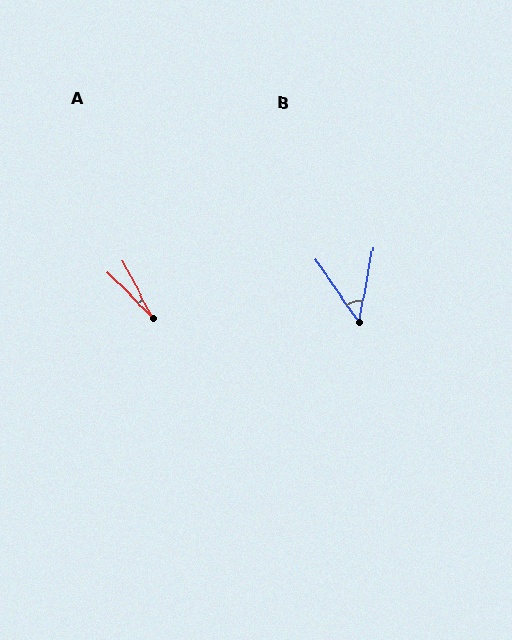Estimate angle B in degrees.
Approximately 46 degrees.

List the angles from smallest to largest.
A (17°), B (46°).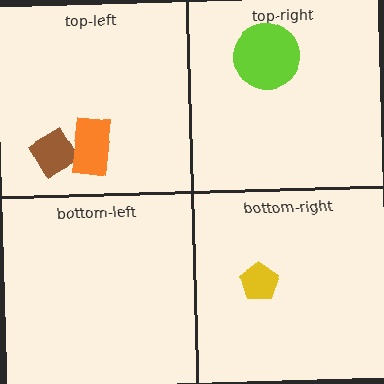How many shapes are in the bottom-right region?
1.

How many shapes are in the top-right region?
1.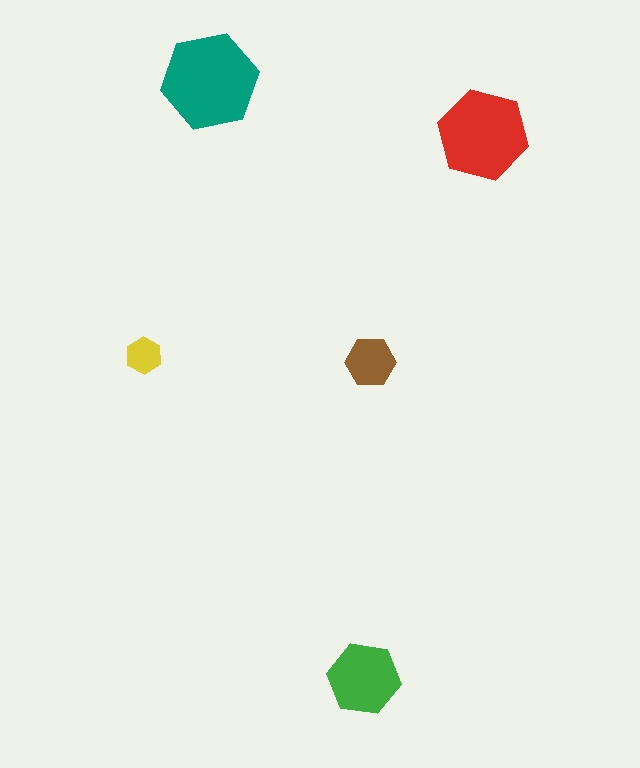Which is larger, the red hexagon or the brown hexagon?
The red one.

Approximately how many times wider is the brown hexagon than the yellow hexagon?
About 1.5 times wider.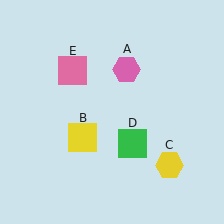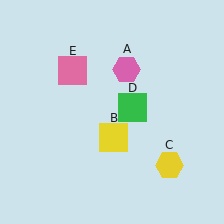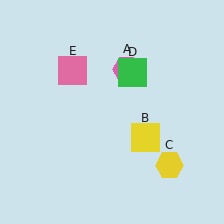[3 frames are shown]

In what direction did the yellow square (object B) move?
The yellow square (object B) moved right.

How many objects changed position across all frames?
2 objects changed position: yellow square (object B), green square (object D).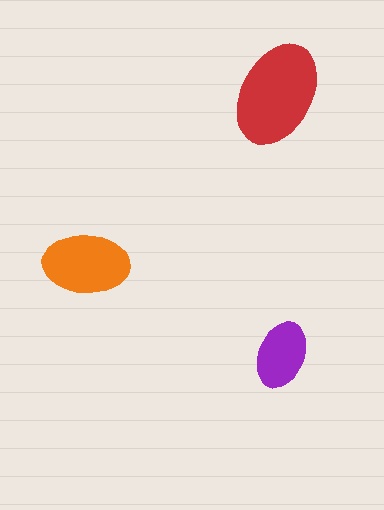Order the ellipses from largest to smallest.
the red one, the orange one, the purple one.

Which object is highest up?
The red ellipse is topmost.